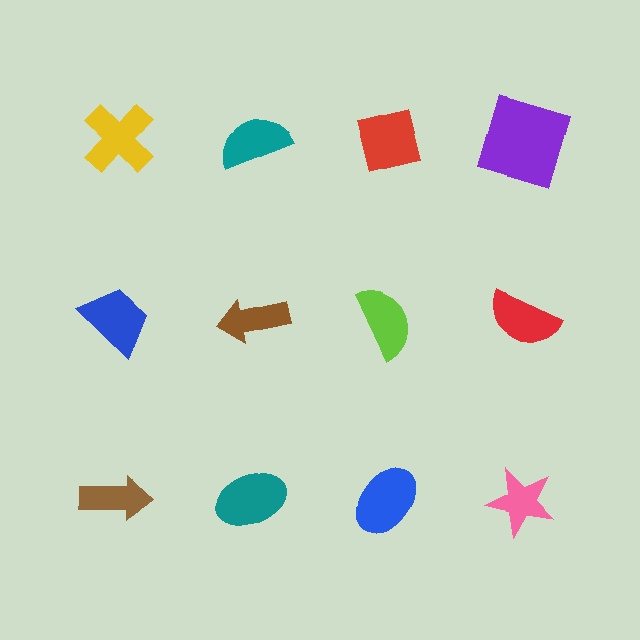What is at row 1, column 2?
A teal semicircle.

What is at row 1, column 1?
A yellow cross.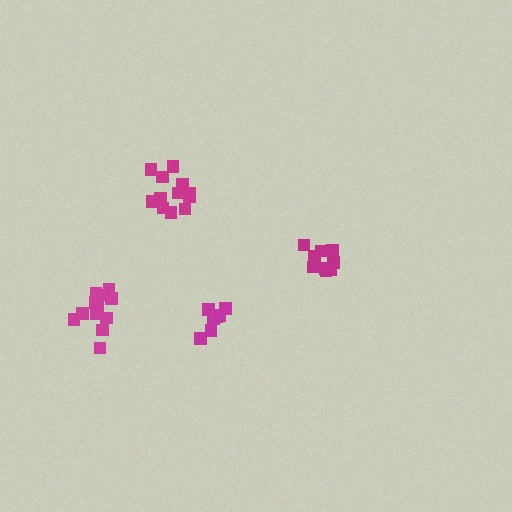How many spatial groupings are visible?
There are 4 spatial groupings.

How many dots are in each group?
Group 1: 9 dots, Group 2: 13 dots, Group 3: 12 dots, Group 4: 9 dots (43 total).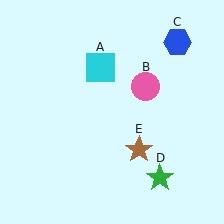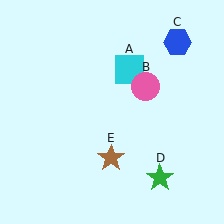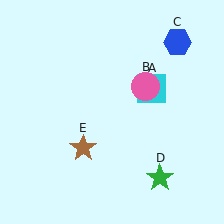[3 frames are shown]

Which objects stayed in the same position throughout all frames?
Pink circle (object B) and blue hexagon (object C) and green star (object D) remained stationary.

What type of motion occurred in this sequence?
The cyan square (object A), brown star (object E) rotated clockwise around the center of the scene.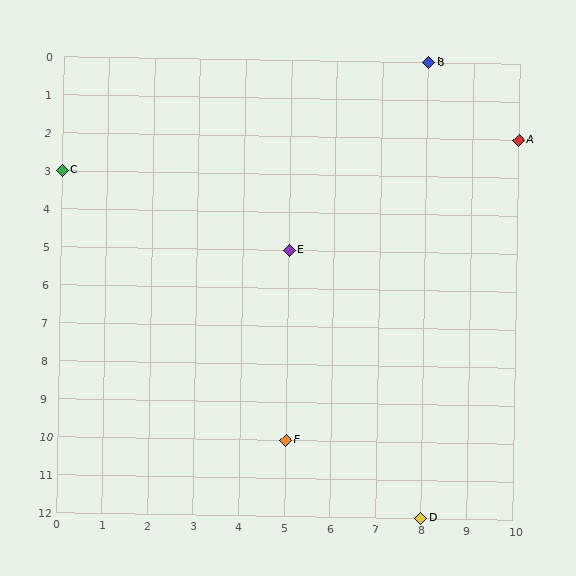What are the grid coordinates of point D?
Point D is at grid coordinates (8, 12).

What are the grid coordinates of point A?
Point A is at grid coordinates (10, 2).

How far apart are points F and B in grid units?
Points F and B are 3 columns and 10 rows apart (about 10.4 grid units diagonally).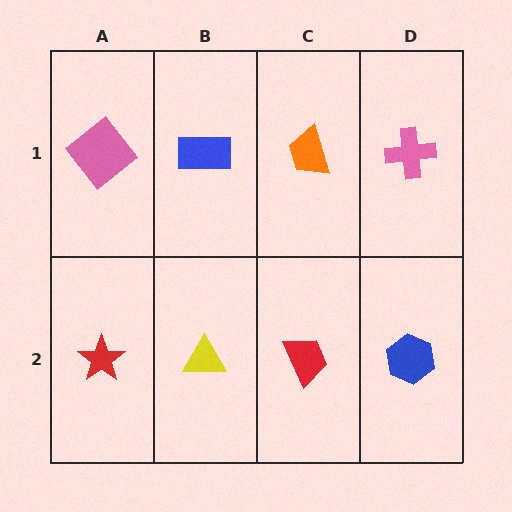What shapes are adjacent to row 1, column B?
A yellow triangle (row 2, column B), a pink diamond (row 1, column A), an orange trapezoid (row 1, column C).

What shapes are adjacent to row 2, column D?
A pink cross (row 1, column D), a red trapezoid (row 2, column C).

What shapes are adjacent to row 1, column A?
A red star (row 2, column A), a blue rectangle (row 1, column B).